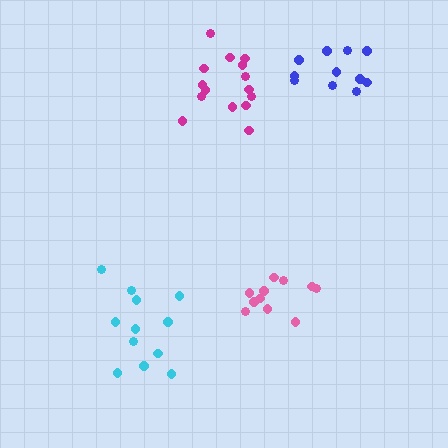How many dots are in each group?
Group 1: 15 dots, Group 2: 12 dots, Group 3: 11 dots, Group 4: 11 dots (49 total).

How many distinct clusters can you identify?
There are 4 distinct clusters.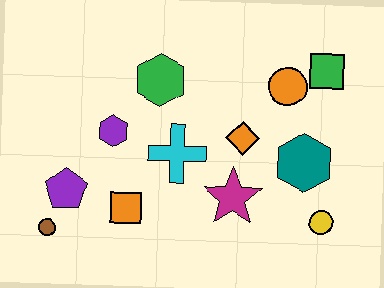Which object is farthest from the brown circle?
The green square is farthest from the brown circle.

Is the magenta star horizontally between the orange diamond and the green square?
No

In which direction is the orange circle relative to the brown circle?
The orange circle is to the right of the brown circle.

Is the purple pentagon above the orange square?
Yes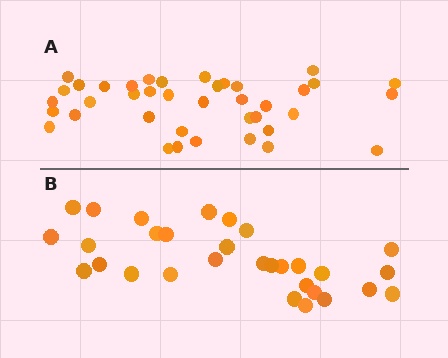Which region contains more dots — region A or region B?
Region A (the top region) has more dots.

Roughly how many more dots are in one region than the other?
Region A has roughly 8 or so more dots than region B.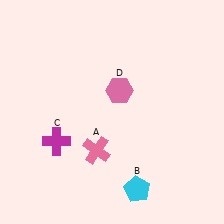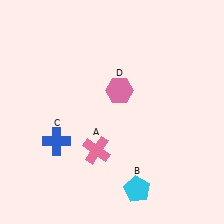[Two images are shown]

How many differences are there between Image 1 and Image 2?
There is 1 difference between the two images.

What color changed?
The cross (C) changed from magenta in Image 1 to blue in Image 2.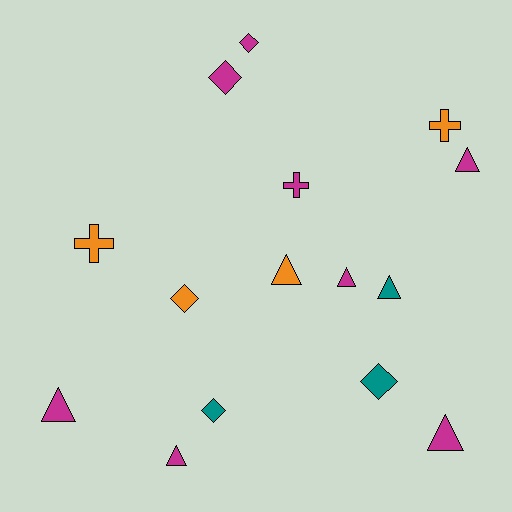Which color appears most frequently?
Magenta, with 8 objects.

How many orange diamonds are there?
There is 1 orange diamond.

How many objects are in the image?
There are 15 objects.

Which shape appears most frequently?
Triangle, with 7 objects.